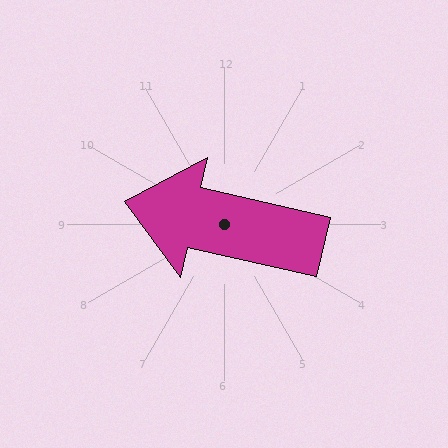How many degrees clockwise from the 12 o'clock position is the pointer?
Approximately 283 degrees.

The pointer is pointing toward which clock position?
Roughly 9 o'clock.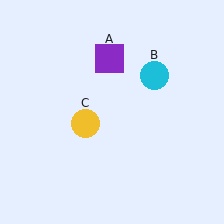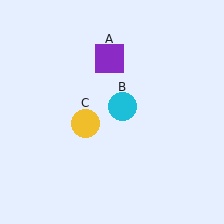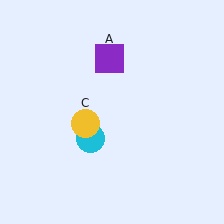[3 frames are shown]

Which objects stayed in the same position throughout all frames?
Purple square (object A) and yellow circle (object C) remained stationary.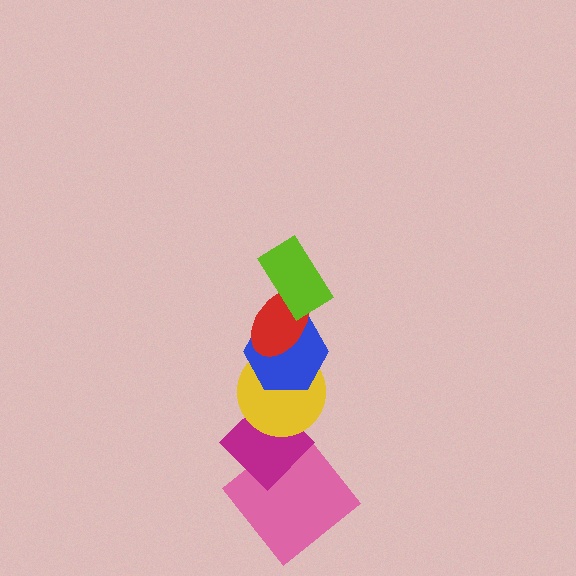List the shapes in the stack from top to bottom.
From top to bottom: the lime rectangle, the red ellipse, the blue hexagon, the yellow circle, the magenta diamond, the pink diamond.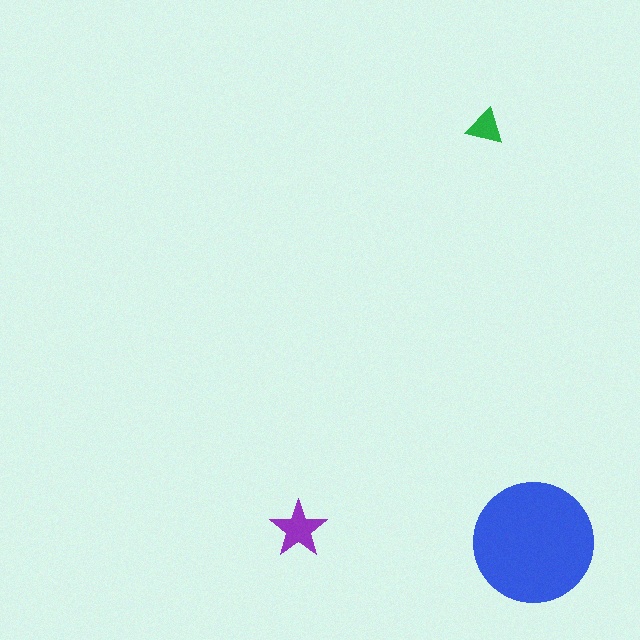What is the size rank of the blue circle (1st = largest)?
1st.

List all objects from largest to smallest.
The blue circle, the purple star, the green triangle.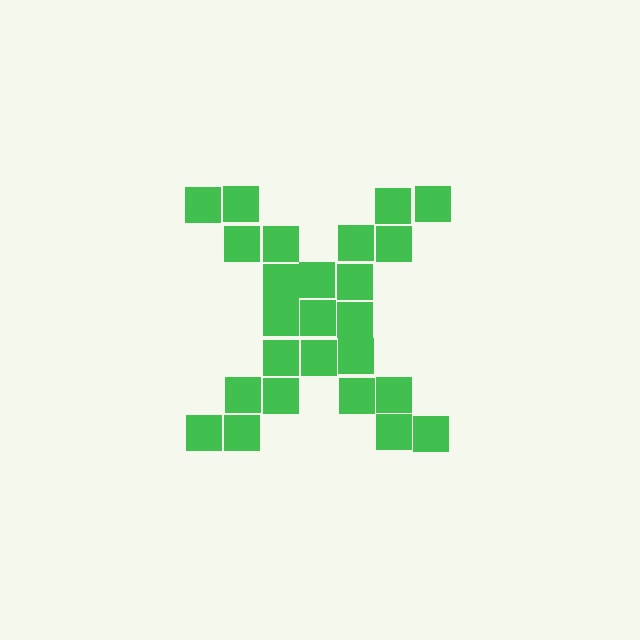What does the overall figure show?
The overall figure shows the letter X.